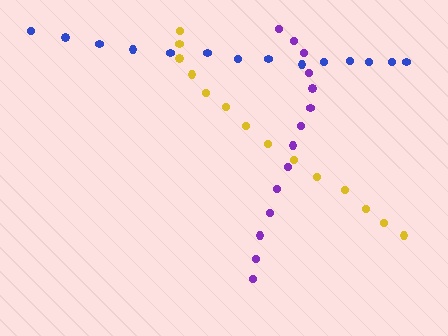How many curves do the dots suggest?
There are 3 distinct paths.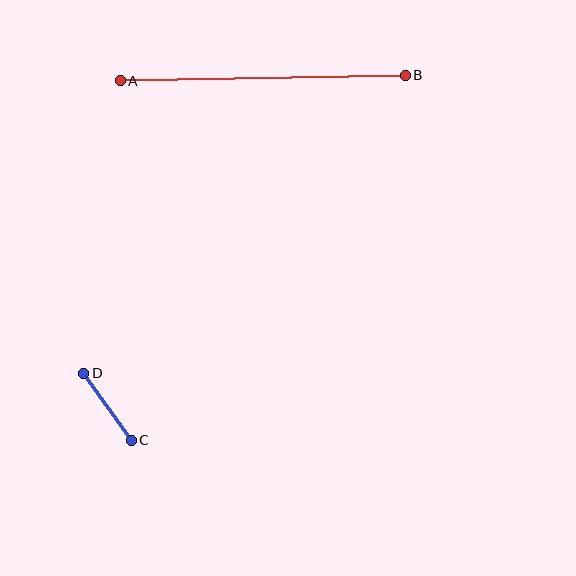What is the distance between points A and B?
The distance is approximately 285 pixels.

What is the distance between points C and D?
The distance is approximately 82 pixels.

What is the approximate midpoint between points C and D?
The midpoint is at approximately (107, 407) pixels.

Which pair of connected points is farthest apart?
Points A and B are farthest apart.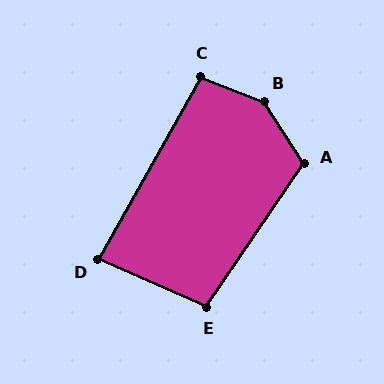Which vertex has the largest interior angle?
B, at approximately 144 degrees.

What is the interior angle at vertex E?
Approximately 101 degrees (obtuse).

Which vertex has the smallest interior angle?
D, at approximately 84 degrees.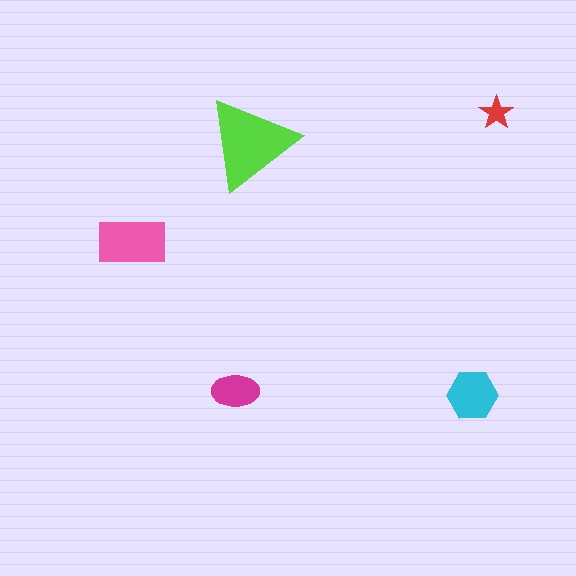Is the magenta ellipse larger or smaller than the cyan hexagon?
Smaller.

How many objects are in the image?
There are 5 objects in the image.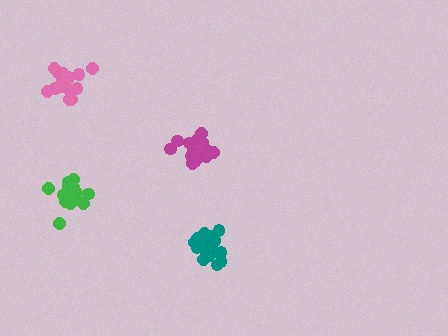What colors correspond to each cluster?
The clusters are colored: pink, teal, green, magenta.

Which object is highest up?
The pink cluster is topmost.